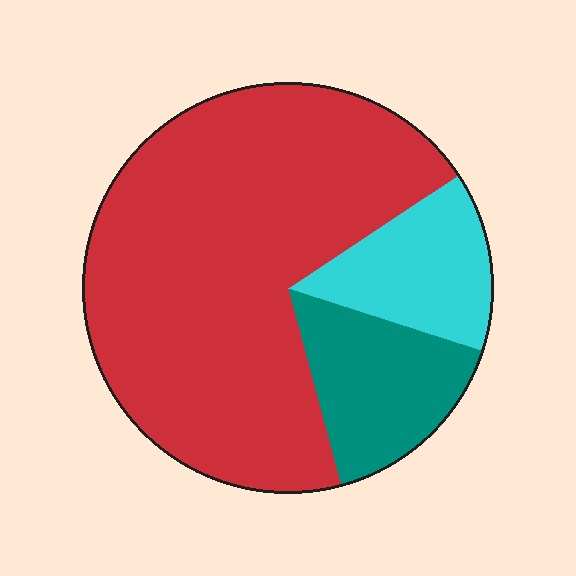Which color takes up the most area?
Red, at roughly 70%.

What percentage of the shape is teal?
Teal covers 16% of the shape.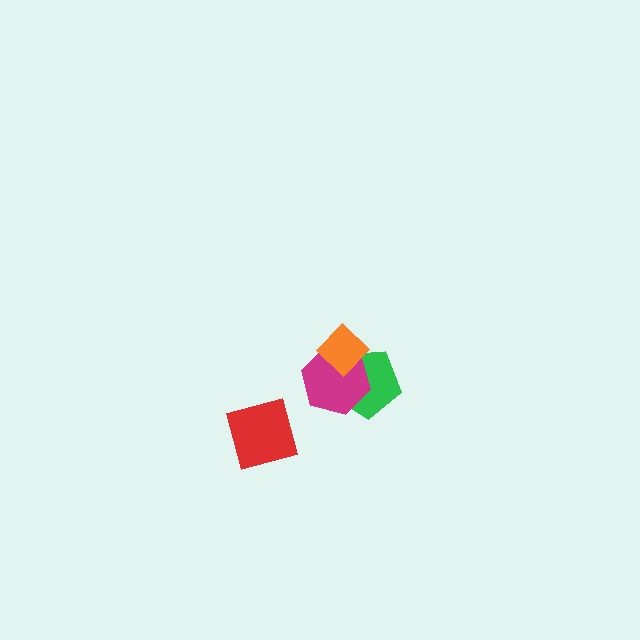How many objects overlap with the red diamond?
0 objects overlap with the red diamond.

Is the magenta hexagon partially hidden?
Yes, it is partially covered by another shape.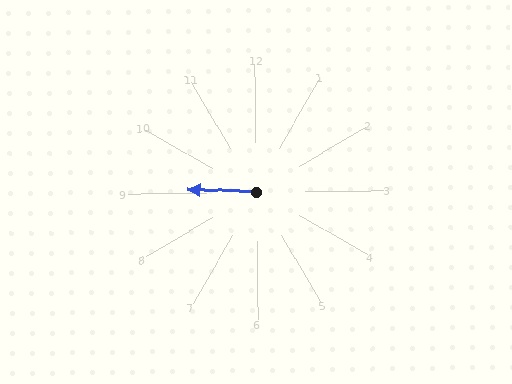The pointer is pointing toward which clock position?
Roughly 9 o'clock.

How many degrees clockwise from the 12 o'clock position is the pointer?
Approximately 273 degrees.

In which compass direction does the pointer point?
West.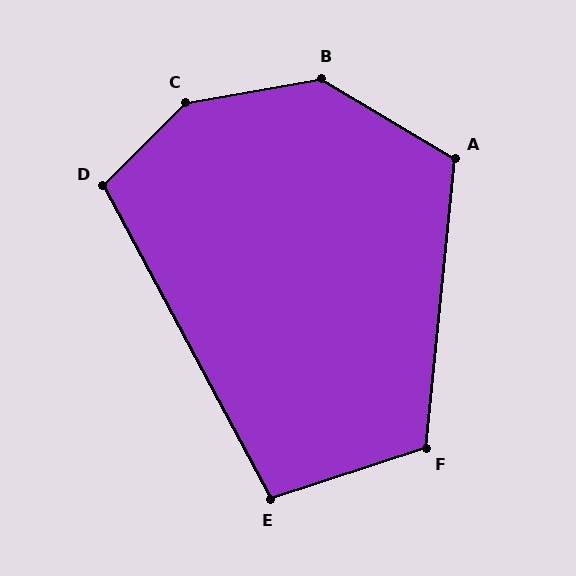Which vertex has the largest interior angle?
C, at approximately 145 degrees.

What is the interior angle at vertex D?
Approximately 107 degrees (obtuse).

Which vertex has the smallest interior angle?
E, at approximately 100 degrees.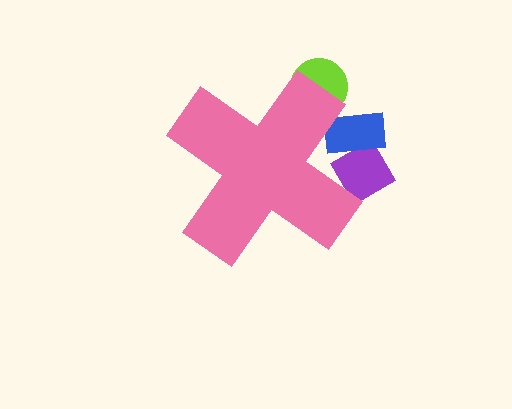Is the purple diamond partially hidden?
Yes, the purple diamond is partially hidden behind the pink cross.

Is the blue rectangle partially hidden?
Yes, the blue rectangle is partially hidden behind the pink cross.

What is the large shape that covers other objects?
A pink cross.